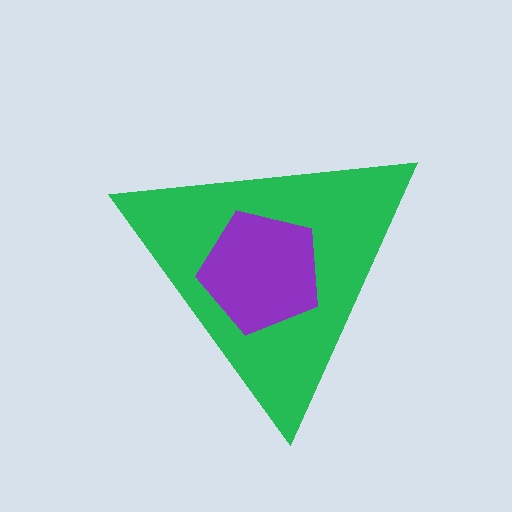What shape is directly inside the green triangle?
The purple pentagon.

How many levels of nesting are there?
2.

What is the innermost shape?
The purple pentagon.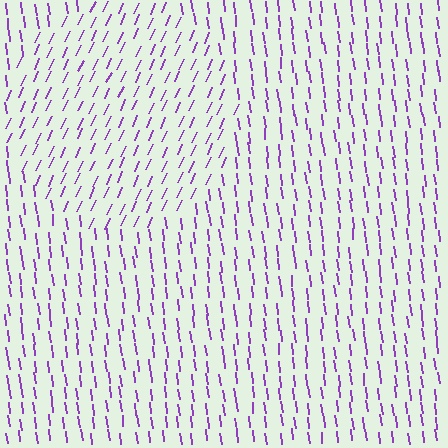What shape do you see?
I see a circle.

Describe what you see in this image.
The image is filled with small purple line segments. A circle region in the image has lines oriented differently from the surrounding lines, creating a visible texture boundary.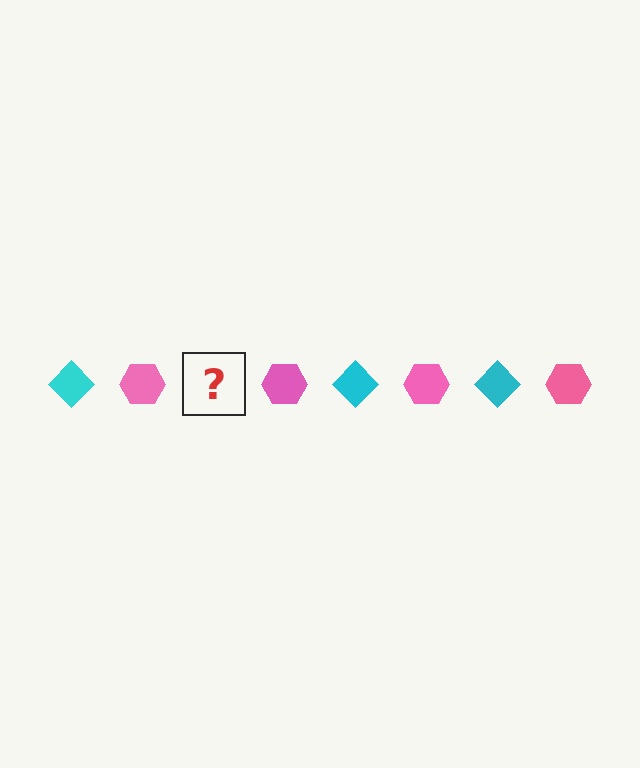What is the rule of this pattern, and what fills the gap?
The rule is that the pattern alternates between cyan diamond and pink hexagon. The gap should be filled with a cyan diamond.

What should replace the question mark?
The question mark should be replaced with a cyan diamond.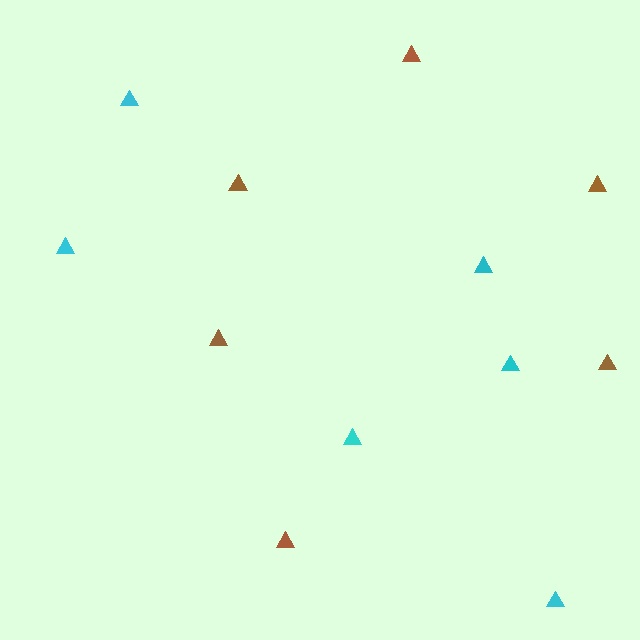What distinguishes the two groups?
There are 2 groups: one group of cyan triangles (6) and one group of brown triangles (6).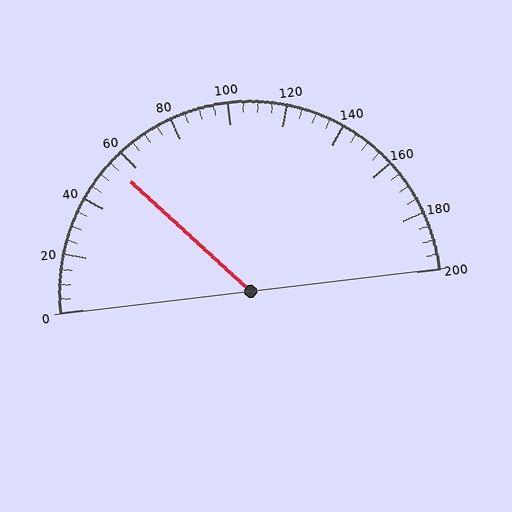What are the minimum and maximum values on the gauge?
The gauge ranges from 0 to 200.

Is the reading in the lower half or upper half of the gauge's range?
The reading is in the lower half of the range (0 to 200).